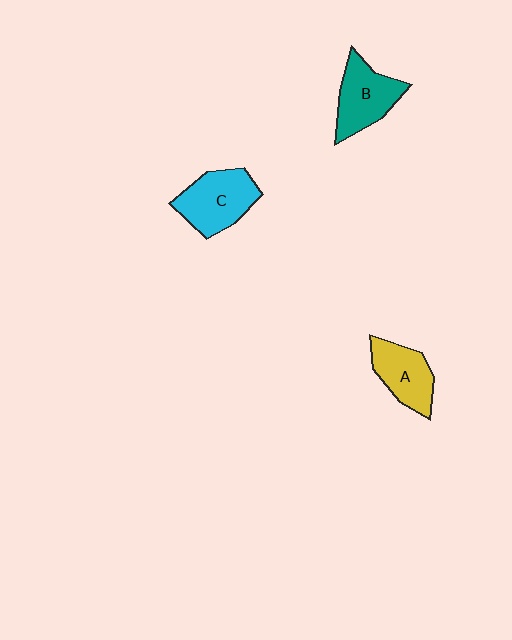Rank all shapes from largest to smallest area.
From largest to smallest: C (cyan), B (teal), A (yellow).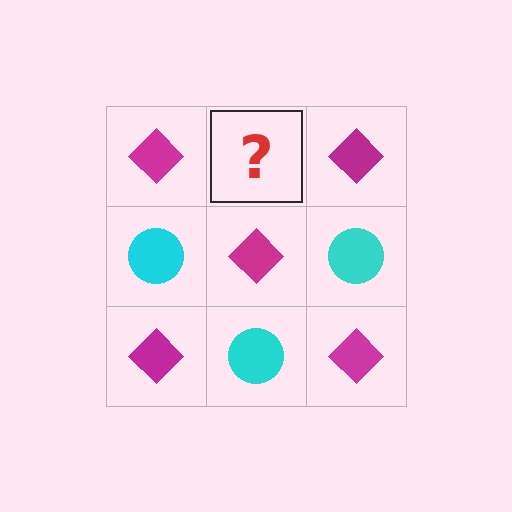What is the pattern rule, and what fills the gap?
The rule is that it alternates magenta diamond and cyan circle in a checkerboard pattern. The gap should be filled with a cyan circle.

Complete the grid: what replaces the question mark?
The question mark should be replaced with a cyan circle.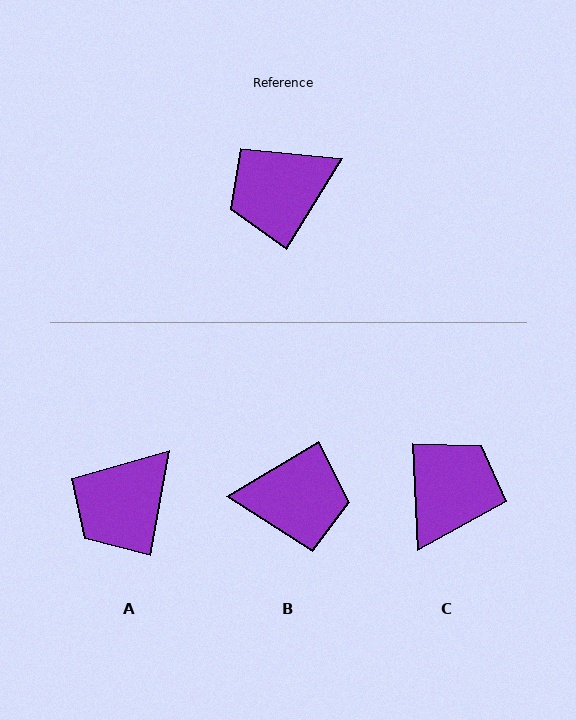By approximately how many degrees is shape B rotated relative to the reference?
Approximately 153 degrees counter-clockwise.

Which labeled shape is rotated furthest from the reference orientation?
B, about 153 degrees away.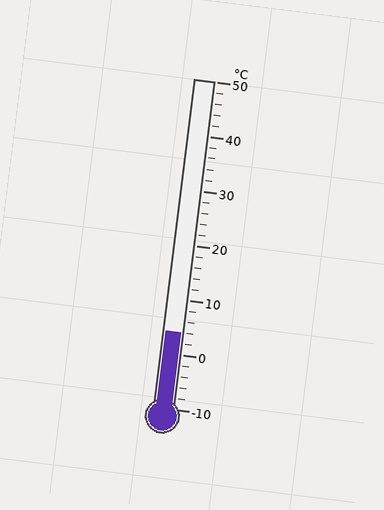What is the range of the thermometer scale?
The thermometer scale ranges from -10°C to 50°C.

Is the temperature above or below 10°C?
The temperature is below 10°C.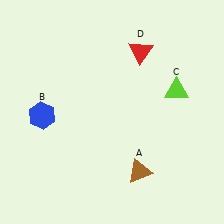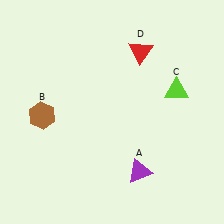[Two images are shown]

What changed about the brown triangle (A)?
In Image 1, A is brown. In Image 2, it changed to purple.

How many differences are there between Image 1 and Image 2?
There are 2 differences between the two images.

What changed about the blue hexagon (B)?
In Image 1, B is blue. In Image 2, it changed to brown.